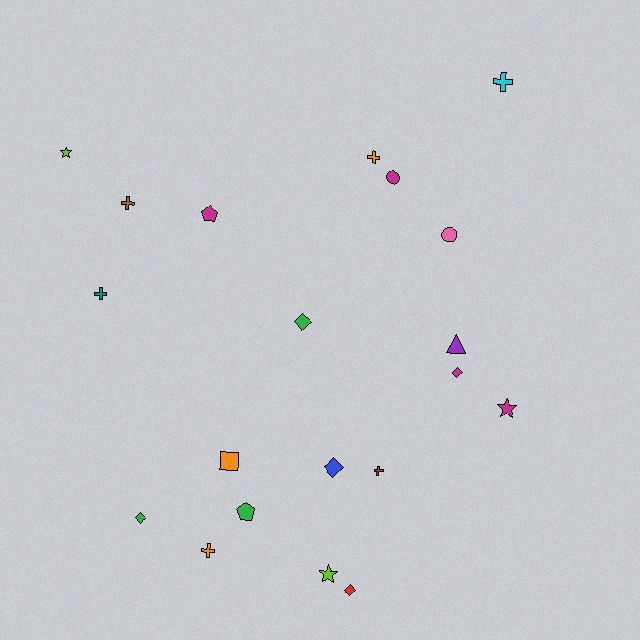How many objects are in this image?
There are 20 objects.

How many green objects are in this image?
There are 3 green objects.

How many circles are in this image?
There are 2 circles.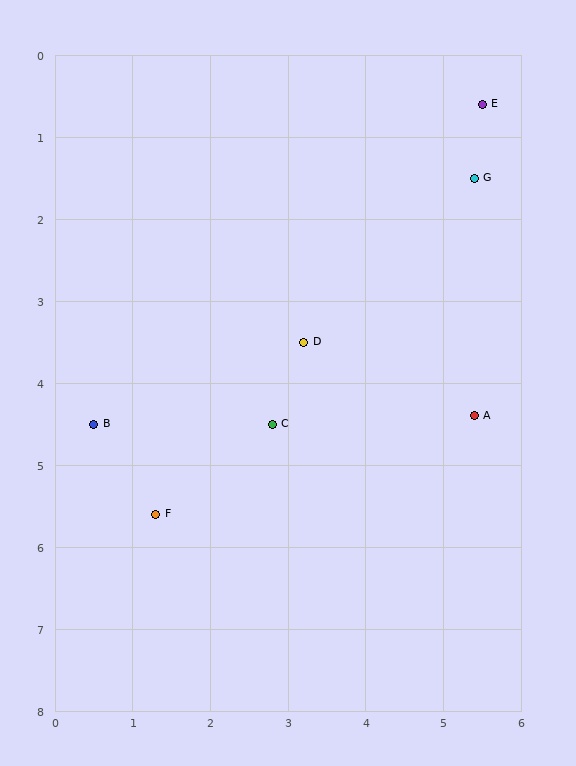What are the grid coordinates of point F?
Point F is at approximately (1.3, 5.6).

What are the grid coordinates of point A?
Point A is at approximately (5.4, 4.4).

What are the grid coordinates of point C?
Point C is at approximately (2.8, 4.5).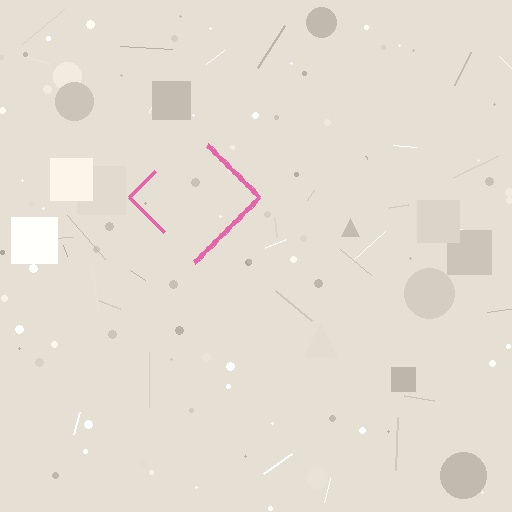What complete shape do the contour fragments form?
The contour fragments form a diamond.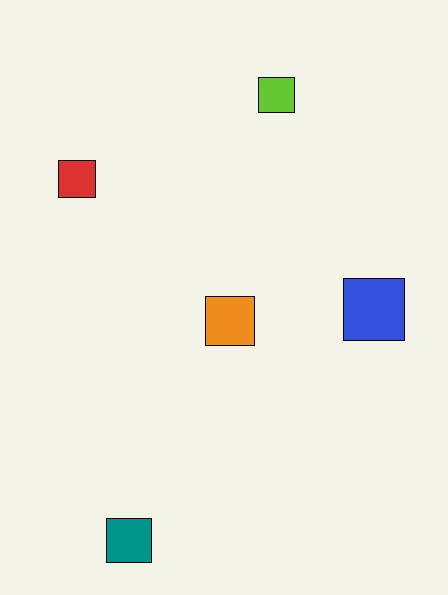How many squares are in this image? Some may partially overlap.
There are 5 squares.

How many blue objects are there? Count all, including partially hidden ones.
There is 1 blue object.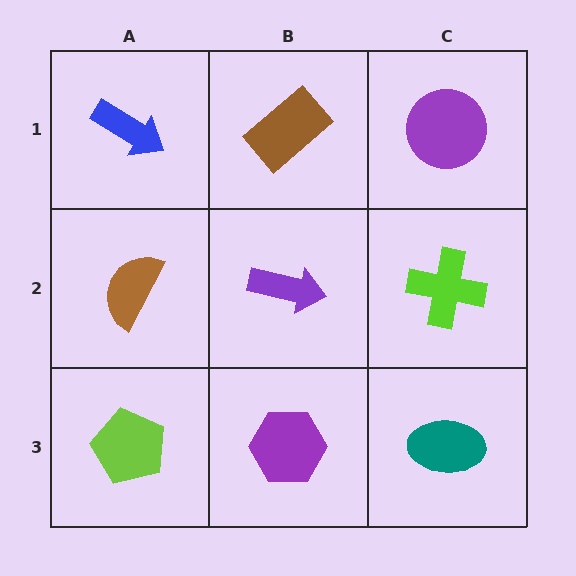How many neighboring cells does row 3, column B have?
3.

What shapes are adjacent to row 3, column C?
A lime cross (row 2, column C), a purple hexagon (row 3, column B).